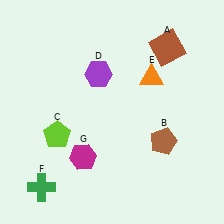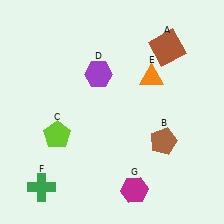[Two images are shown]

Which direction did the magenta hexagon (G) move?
The magenta hexagon (G) moved right.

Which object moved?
The magenta hexagon (G) moved right.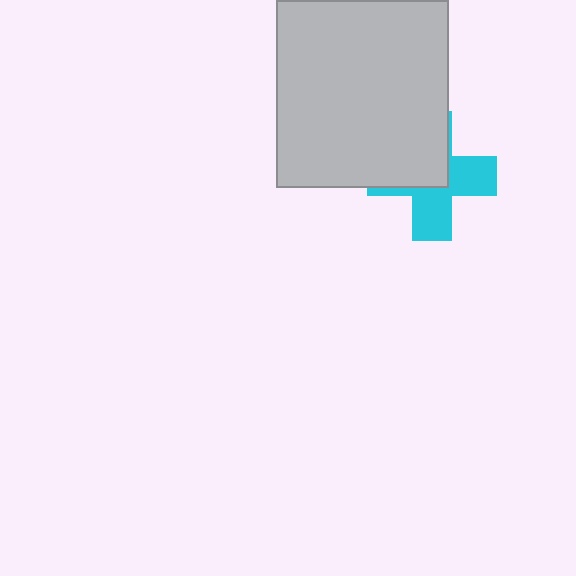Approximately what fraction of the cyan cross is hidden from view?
Roughly 49% of the cyan cross is hidden behind the light gray rectangle.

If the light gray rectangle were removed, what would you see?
You would see the complete cyan cross.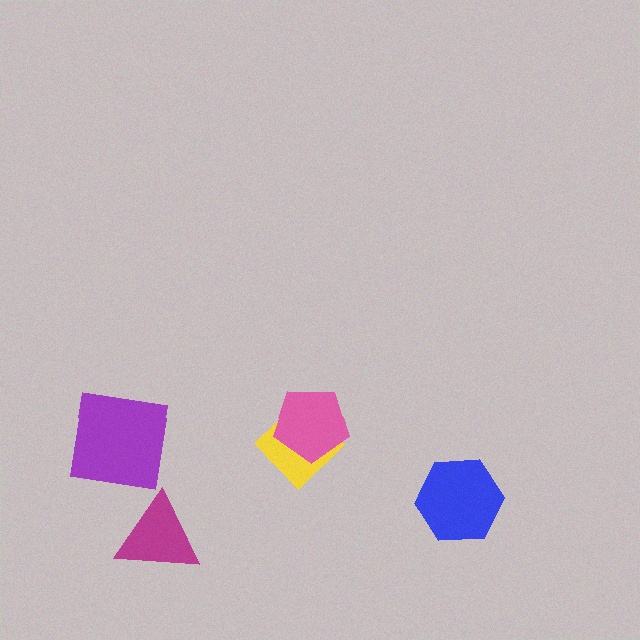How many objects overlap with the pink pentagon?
1 object overlaps with the pink pentagon.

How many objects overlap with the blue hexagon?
0 objects overlap with the blue hexagon.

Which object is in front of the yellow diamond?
The pink pentagon is in front of the yellow diamond.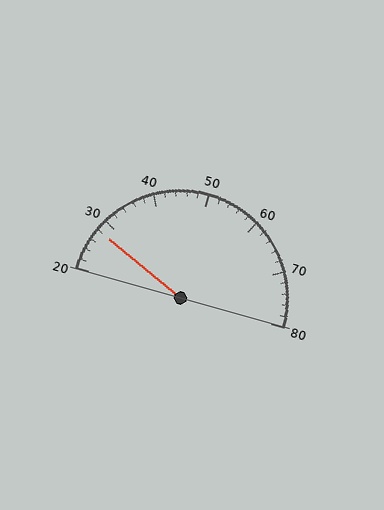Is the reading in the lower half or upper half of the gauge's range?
The reading is in the lower half of the range (20 to 80).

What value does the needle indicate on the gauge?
The needle indicates approximately 28.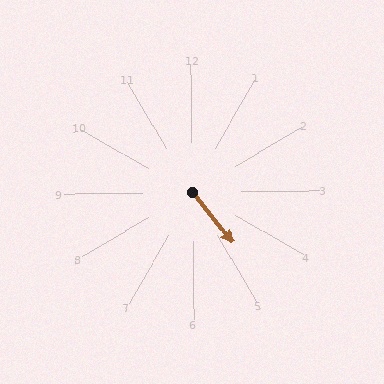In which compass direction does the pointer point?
Southeast.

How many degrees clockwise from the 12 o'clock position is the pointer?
Approximately 142 degrees.